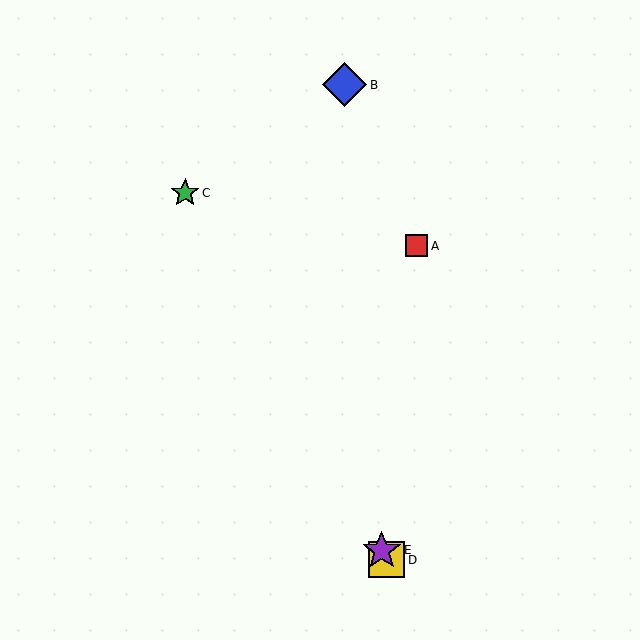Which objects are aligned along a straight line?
Objects C, D, E are aligned along a straight line.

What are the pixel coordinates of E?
Object E is at (382, 550).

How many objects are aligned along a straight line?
3 objects (C, D, E) are aligned along a straight line.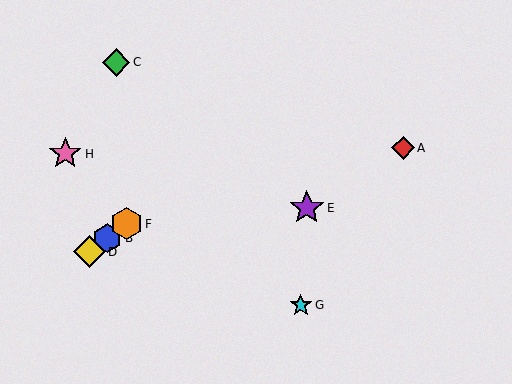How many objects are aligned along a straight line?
3 objects (B, D, F) are aligned along a straight line.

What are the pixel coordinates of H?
Object H is at (65, 154).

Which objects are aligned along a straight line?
Objects B, D, F are aligned along a straight line.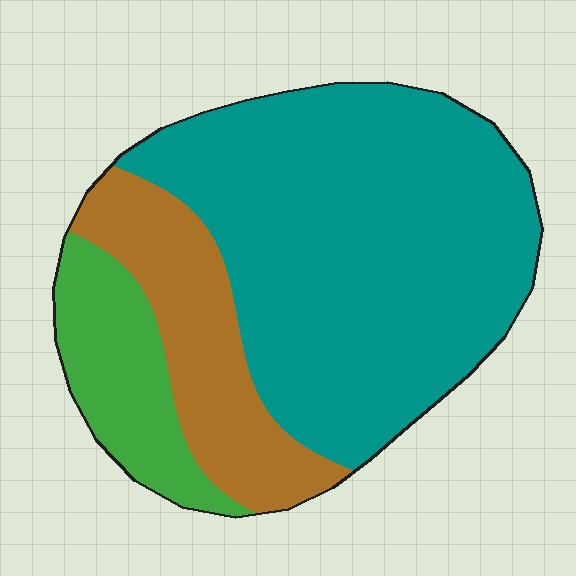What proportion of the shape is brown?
Brown takes up less than a quarter of the shape.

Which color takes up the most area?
Teal, at roughly 65%.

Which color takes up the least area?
Green, at roughly 15%.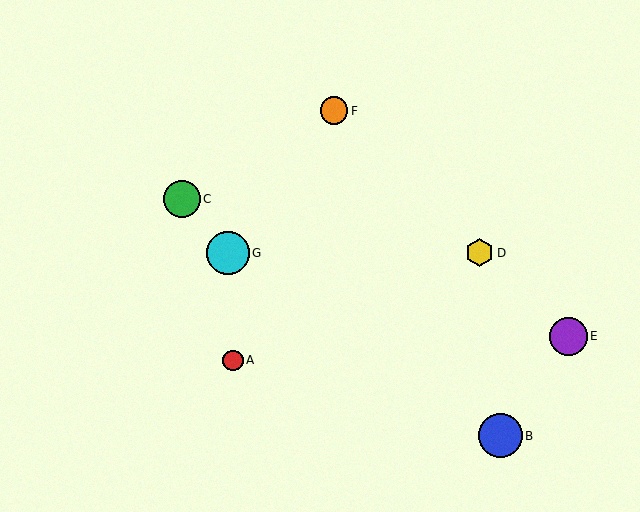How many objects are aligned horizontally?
2 objects (D, G) are aligned horizontally.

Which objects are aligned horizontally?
Objects D, G are aligned horizontally.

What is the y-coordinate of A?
Object A is at y≈360.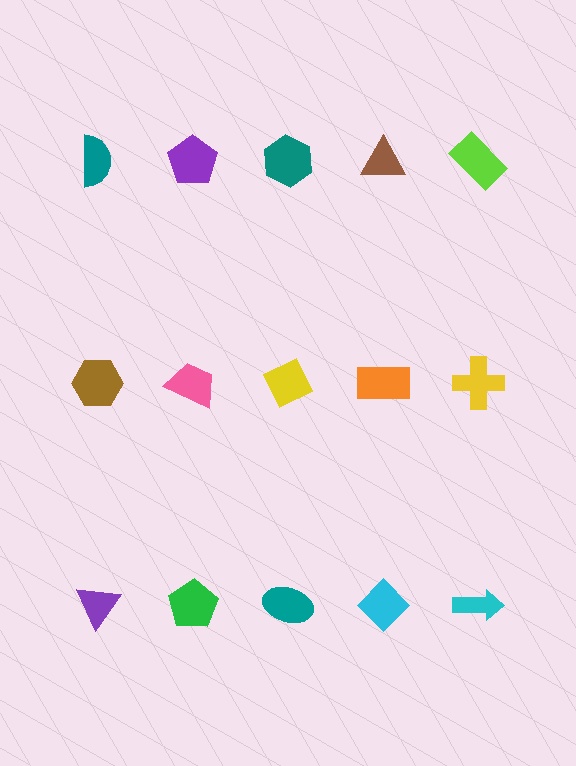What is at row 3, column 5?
A cyan arrow.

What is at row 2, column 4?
An orange rectangle.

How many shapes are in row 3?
5 shapes.